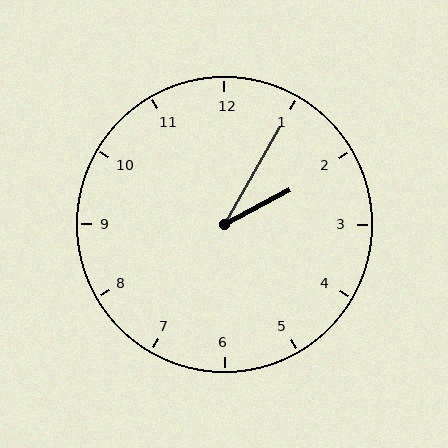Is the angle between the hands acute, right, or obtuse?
It is acute.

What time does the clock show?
2:05.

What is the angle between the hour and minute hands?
Approximately 32 degrees.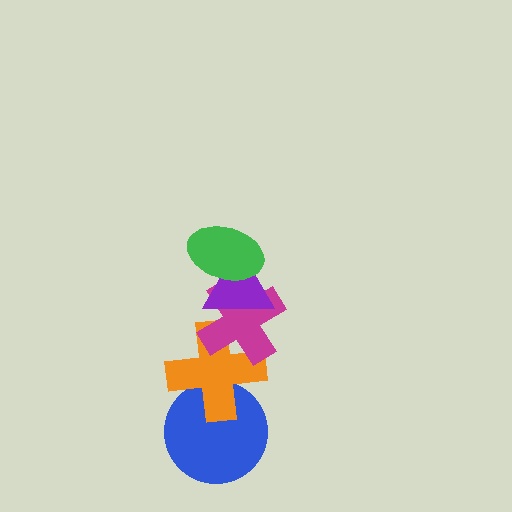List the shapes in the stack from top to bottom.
From top to bottom: the green ellipse, the purple triangle, the magenta cross, the orange cross, the blue circle.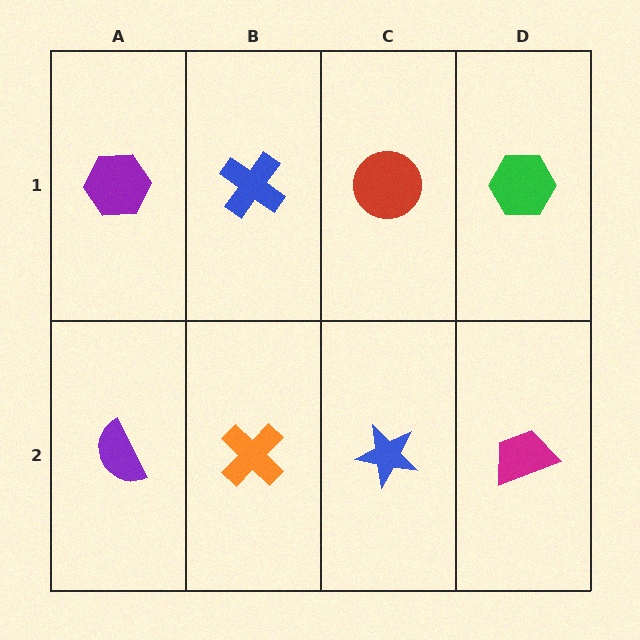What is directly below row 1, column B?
An orange cross.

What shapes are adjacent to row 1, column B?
An orange cross (row 2, column B), a purple hexagon (row 1, column A), a red circle (row 1, column C).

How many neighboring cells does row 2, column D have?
2.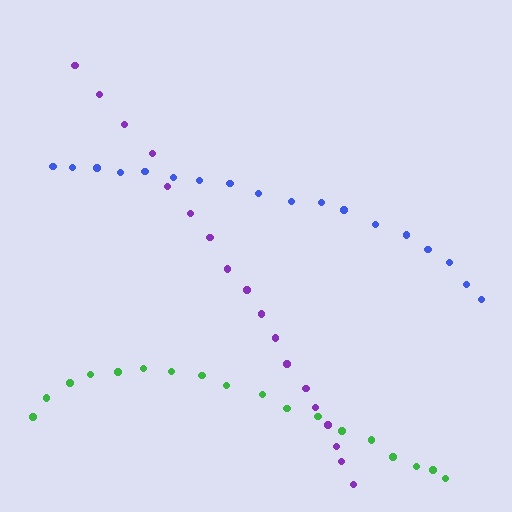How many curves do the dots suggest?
There are 3 distinct paths.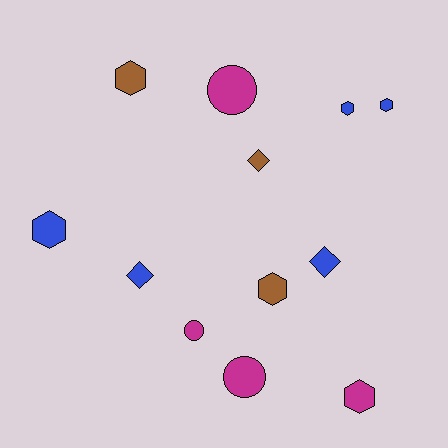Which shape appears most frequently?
Hexagon, with 6 objects.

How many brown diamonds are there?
There is 1 brown diamond.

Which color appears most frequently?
Blue, with 5 objects.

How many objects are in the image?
There are 12 objects.